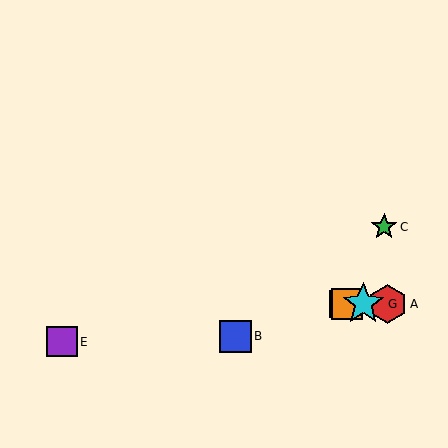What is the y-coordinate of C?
Object C is at y≈227.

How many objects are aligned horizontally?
4 objects (A, D, F, G) are aligned horizontally.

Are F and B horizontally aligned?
No, F is at y≈304 and B is at y≈336.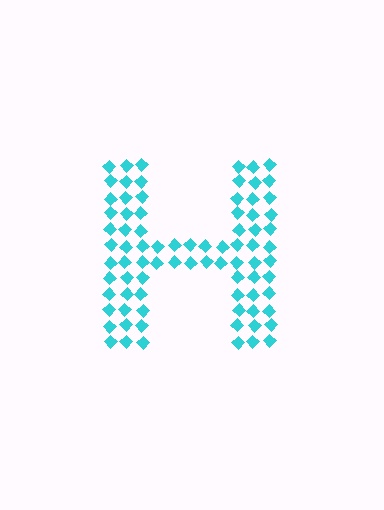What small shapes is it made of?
It is made of small diamonds.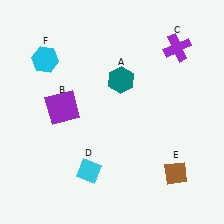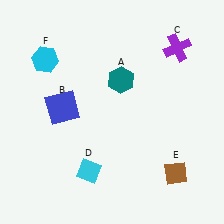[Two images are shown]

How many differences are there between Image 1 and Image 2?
There is 1 difference between the two images.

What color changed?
The square (B) changed from purple in Image 1 to blue in Image 2.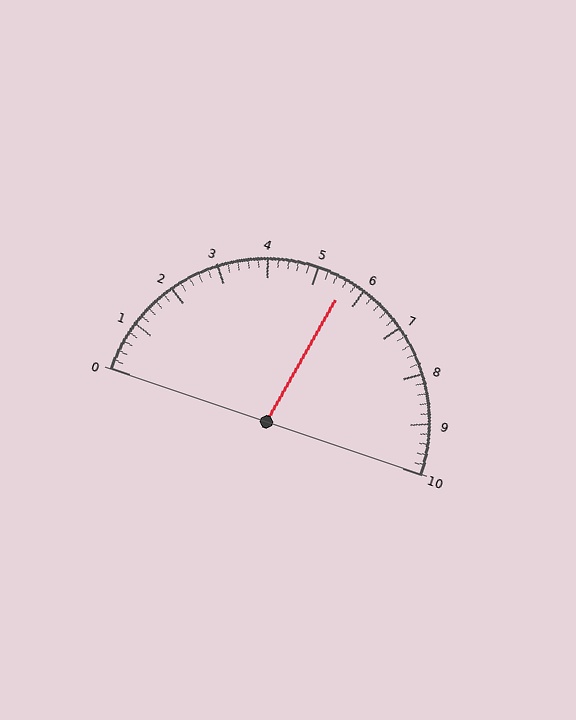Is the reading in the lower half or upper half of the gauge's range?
The reading is in the upper half of the range (0 to 10).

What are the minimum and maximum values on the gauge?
The gauge ranges from 0 to 10.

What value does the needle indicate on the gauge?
The needle indicates approximately 5.6.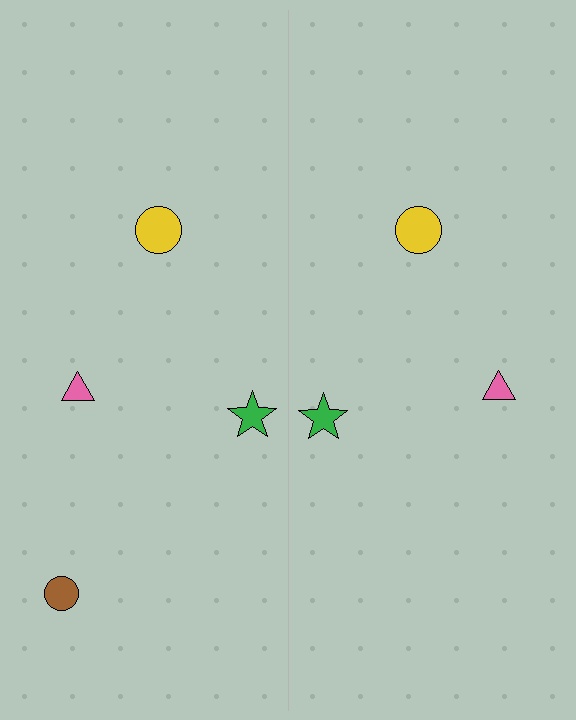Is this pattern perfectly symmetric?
No, the pattern is not perfectly symmetric. A brown circle is missing from the right side.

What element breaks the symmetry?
A brown circle is missing from the right side.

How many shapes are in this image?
There are 7 shapes in this image.